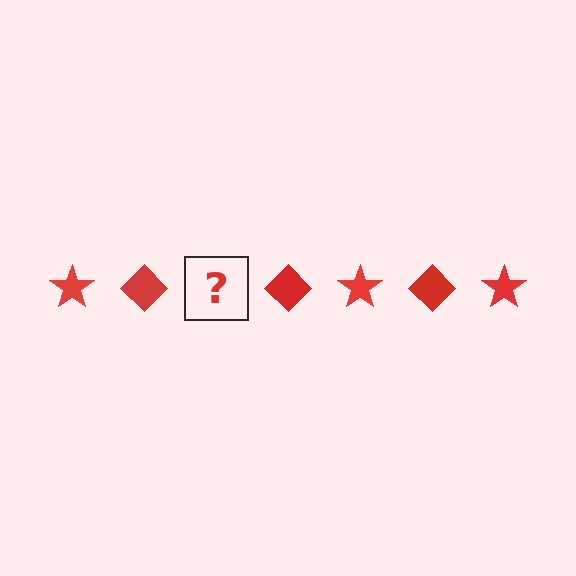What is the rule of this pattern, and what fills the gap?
The rule is that the pattern cycles through star, diamond shapes in red. The gap should be filled with a red star.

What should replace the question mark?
The question mark should be replaced with a red star.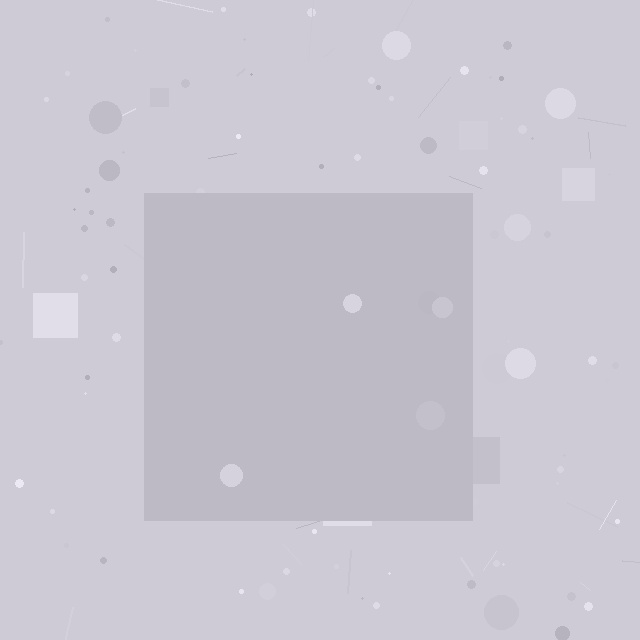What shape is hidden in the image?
A square is hidden in the image.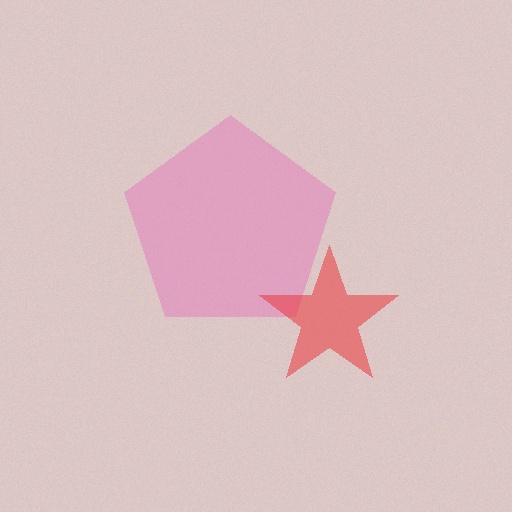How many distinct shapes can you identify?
There are 2 distinct shapes: a pink pentagon, a red star.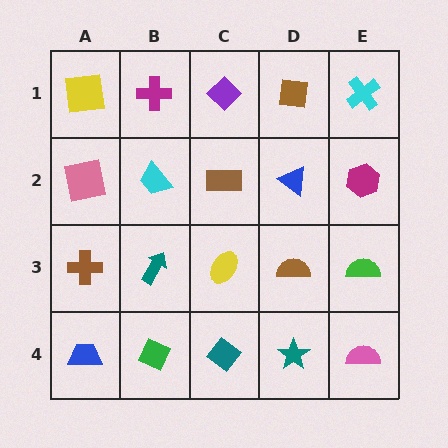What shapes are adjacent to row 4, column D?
A brown semicircle (row 3, column D), a teal diamond (row 4, column C), a pink semicircle (row 4, column E).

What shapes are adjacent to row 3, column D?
A blue triangle (row 2, column D), a teal star (row 4, column D), a yellow ellipse (row 3, column C), a green semicircle (row 3, column E).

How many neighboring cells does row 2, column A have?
3.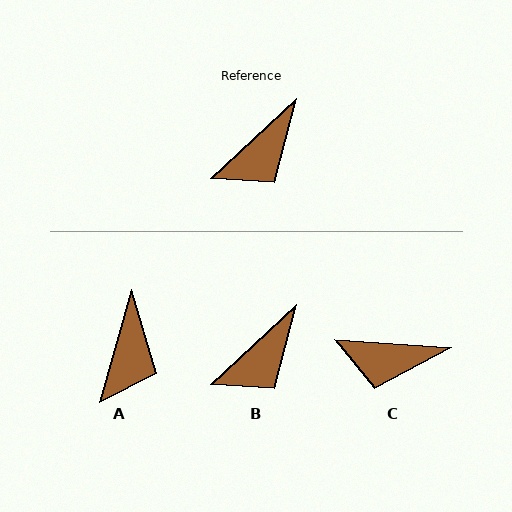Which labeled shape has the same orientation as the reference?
B.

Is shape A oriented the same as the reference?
No, it is off by about 31 degrees.